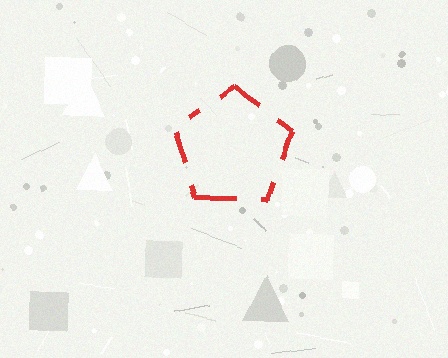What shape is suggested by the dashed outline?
The dashed outline suggests a pentagon.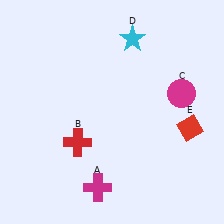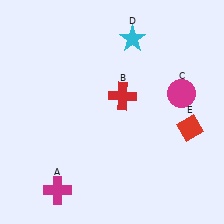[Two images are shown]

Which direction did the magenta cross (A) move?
The magenta cross (A) moved left.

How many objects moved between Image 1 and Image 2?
2 objects moved between the two images.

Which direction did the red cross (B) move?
The red cross (B) moved up.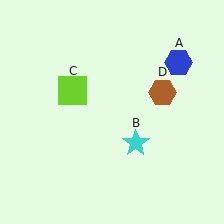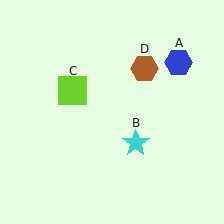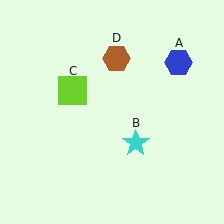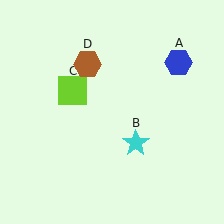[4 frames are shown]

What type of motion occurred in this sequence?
The brown hexagon (object D) rotated counterclockwise around the center of the scene.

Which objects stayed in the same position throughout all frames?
Blue hexagon (object A) and cyan star (object B) and lime square (object C) remained stationary.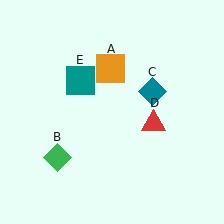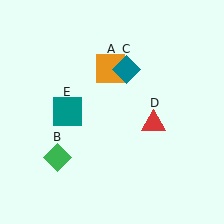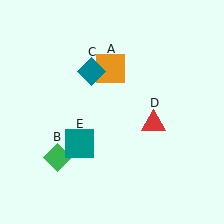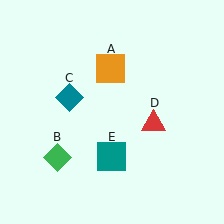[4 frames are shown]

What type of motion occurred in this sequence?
The teal diamond (object C), teal square (object E) rotated counterclockwise around the center of the scene.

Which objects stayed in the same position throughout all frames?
Orange square (object A) and green diamond (object B) and red triangle (object D) remained stationary.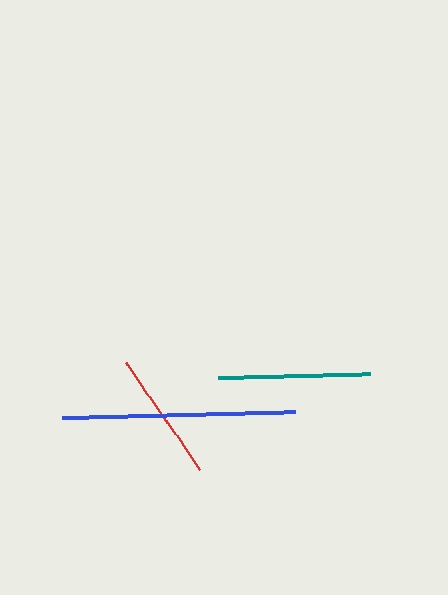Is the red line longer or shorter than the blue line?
The blue line is longer than the red line.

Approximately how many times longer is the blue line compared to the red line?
The blue line is approximately 1.8 times the length of the red line.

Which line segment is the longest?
The blue line is the longest at approximately 233 pixels.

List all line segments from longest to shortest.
From longest to shortest: blue, teal, red.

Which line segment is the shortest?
The red line is the shortest at approximately 131 pixels.